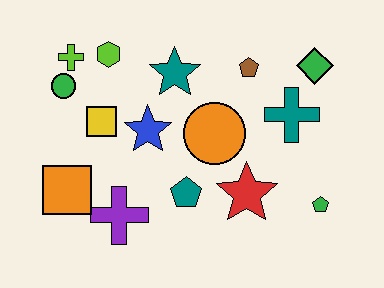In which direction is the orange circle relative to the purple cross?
The orange circle is to the right of the purple cross.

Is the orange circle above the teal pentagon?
Yes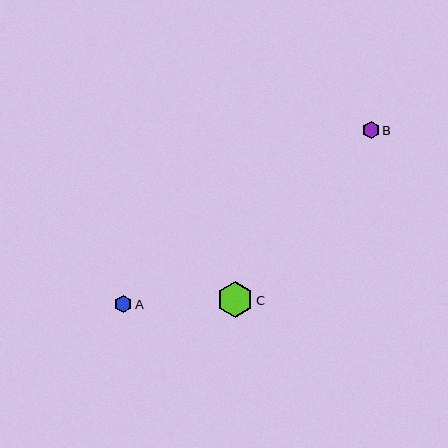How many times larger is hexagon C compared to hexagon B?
Hexagon C is approximately 2.2 times the size of hexagon B.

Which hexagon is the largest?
Hexagon C is the largest with a size of approximately 36 pixels.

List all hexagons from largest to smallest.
From largest to smallest: C, A, B.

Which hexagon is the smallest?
Hexagon B is the smallest with a size of approximately 16 pixels.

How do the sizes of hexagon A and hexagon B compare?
Hexagon A and hexagon B are approximately the same size.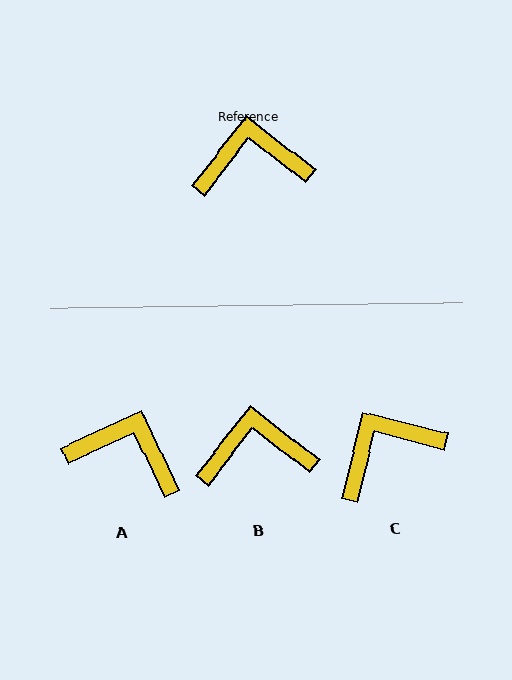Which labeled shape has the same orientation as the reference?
B.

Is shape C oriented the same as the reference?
No, it is off by about 24 degrees.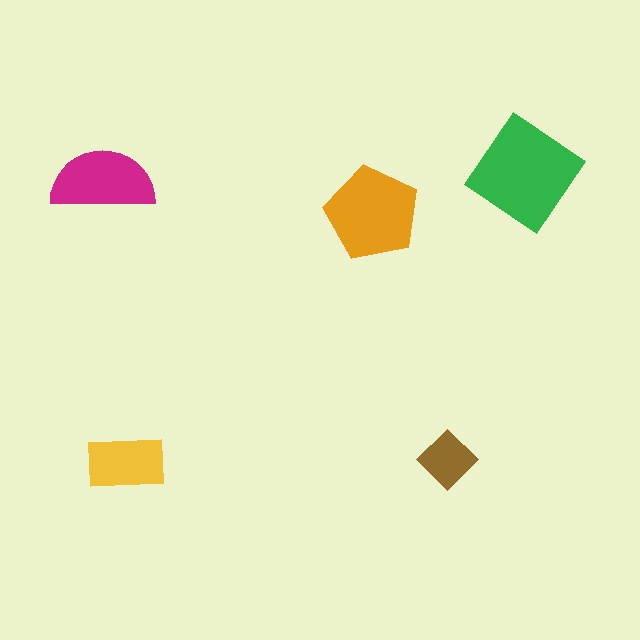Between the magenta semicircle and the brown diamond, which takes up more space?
The magenta semicircle.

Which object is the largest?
The green diamond.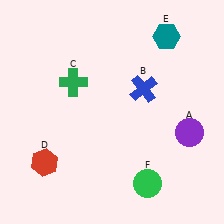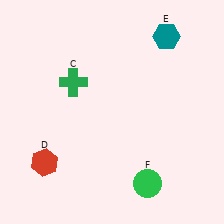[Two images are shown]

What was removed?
The purple circle (A), the blue cross (B) were removed in Image 2.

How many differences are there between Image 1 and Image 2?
There are 2 differences between the two images.